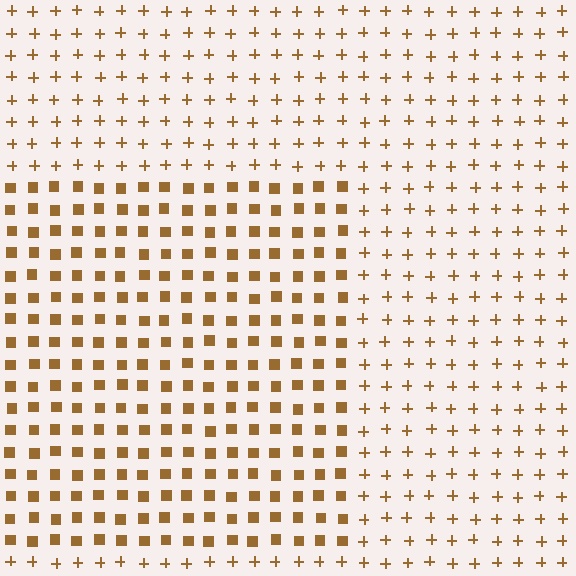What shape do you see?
I see a rectangle.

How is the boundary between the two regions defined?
The boundary is defined by a change in element shape: squares inside vs. plus signs outside. All elements share the same color and spacing.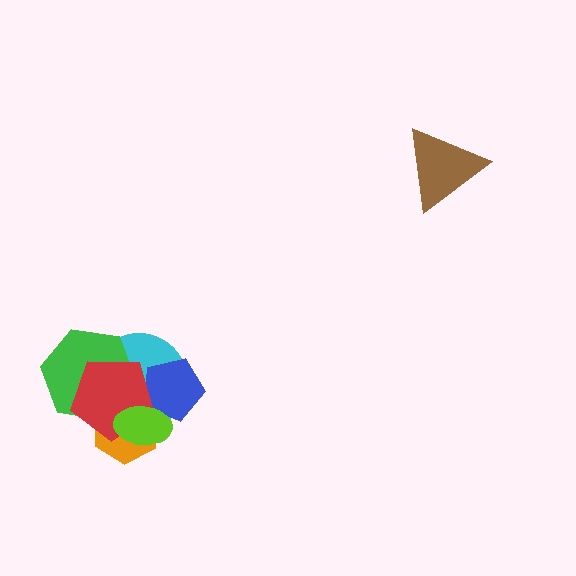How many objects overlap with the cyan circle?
5 objects overlap with the cyan circle.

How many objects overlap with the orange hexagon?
4 objects overlap with the orange hexagon.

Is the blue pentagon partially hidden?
Yes, it is partially covered by another shape.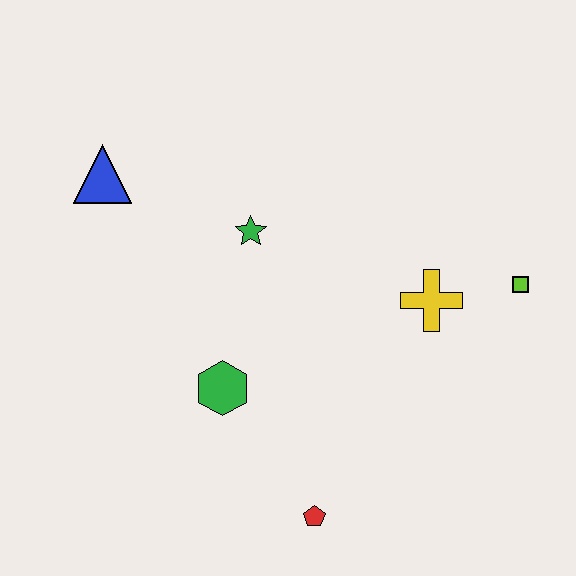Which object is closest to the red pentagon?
The green hexagon is closest to the red pentagon.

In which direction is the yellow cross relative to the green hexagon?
The yellow cross is to the right of the green hexagon.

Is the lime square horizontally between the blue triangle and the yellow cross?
No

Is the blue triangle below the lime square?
No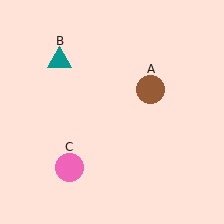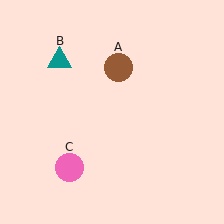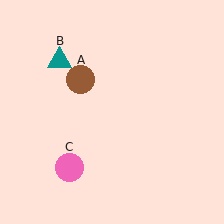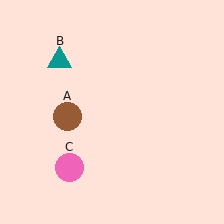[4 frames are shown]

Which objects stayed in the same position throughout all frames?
Teal triangle (object B) and pink circle (object C) remained stationary.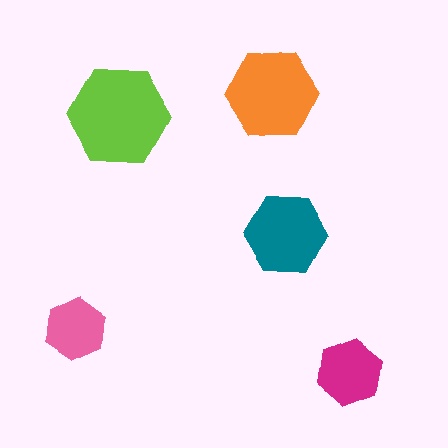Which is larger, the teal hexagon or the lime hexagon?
The lime one.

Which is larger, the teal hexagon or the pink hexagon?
The teal one.